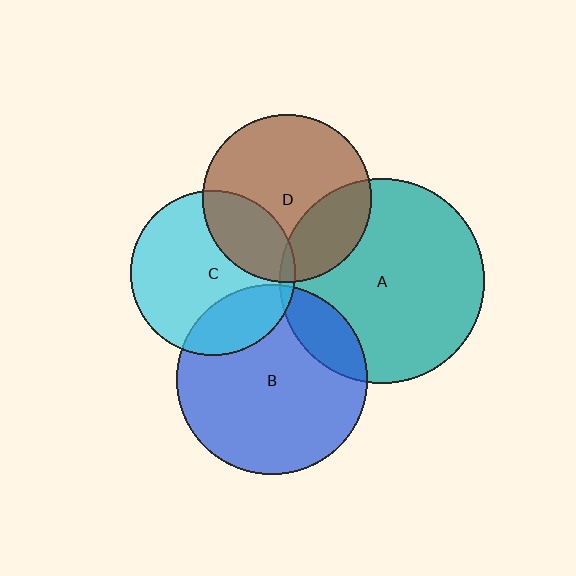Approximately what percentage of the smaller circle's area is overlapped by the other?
Approximately 5%.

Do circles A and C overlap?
Yes.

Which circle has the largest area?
Circle A (teal).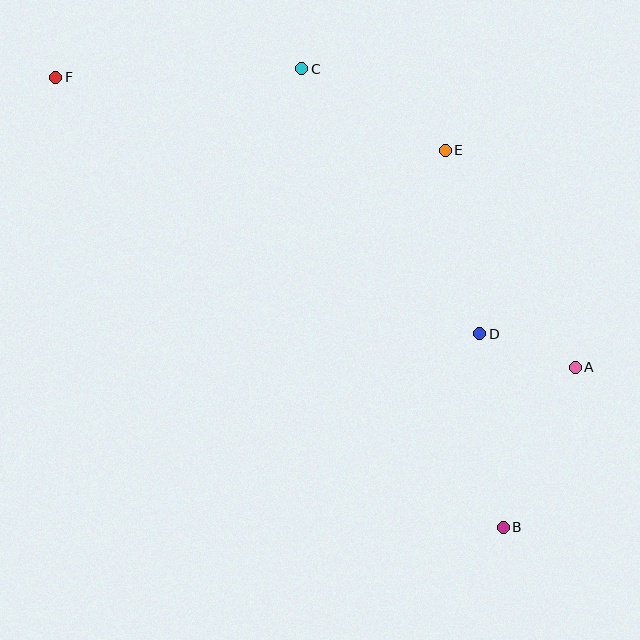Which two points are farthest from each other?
Points B and F are farthest from each other.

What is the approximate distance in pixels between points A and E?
The distance between A and E is approximately 253 pixels.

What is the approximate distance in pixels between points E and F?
The distance between E and F is approximately 396 pixels.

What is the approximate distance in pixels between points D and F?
The distance between D and F is approximately 495 pixels.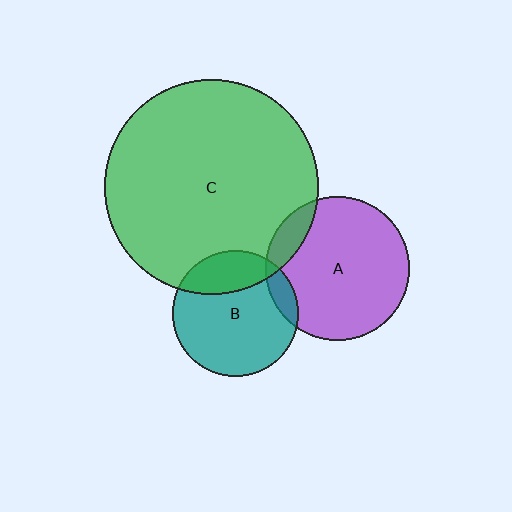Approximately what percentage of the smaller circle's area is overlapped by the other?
Approximately 25%.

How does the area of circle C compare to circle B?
Approximately 2.9 times.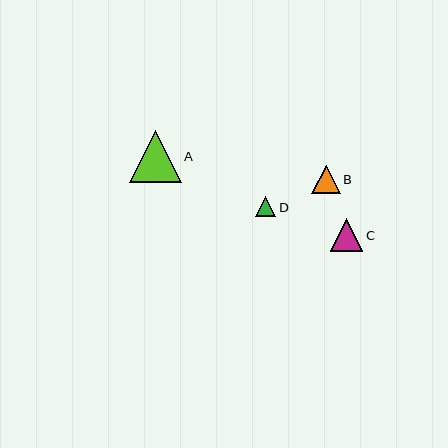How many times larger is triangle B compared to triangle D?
Triangle B is approximately 1.4 times the size of triangle D.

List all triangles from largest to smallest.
From largest to smallest: A, C, B, D.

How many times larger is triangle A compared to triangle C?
Triangle A is approximately 1.6 times the size of triangle C.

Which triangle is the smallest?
Triangle D is the smallest with a size of approximately 20 pixels.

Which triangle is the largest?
Triangle A is the largest with a size of approximately 51 pixels.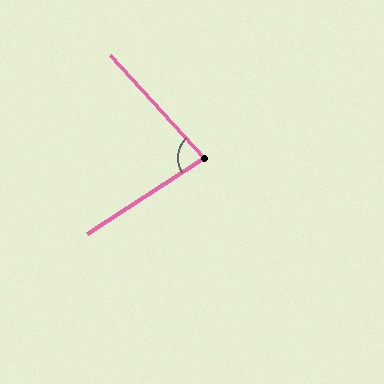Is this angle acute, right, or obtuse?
It is acute.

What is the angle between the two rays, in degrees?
Approximately 80 degrees.